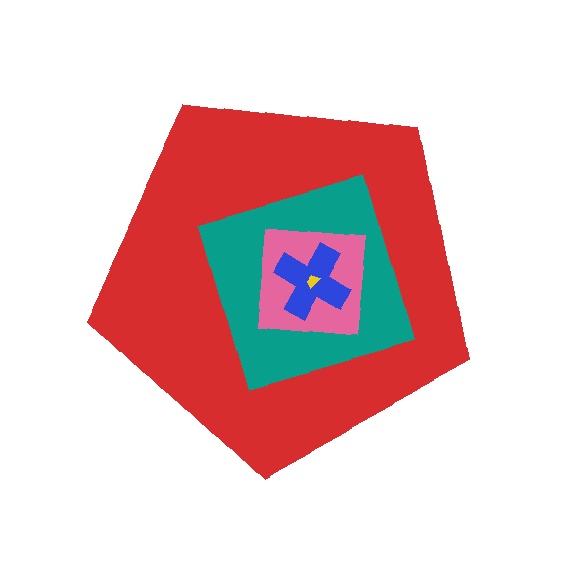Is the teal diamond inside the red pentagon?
Yes.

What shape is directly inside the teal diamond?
The pink square.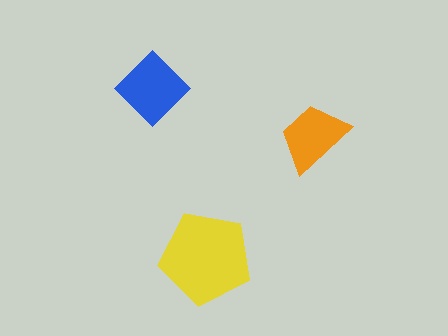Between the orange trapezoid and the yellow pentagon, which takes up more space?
The yellow pentagon.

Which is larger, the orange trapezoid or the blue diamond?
The blue diamond.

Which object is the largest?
The yellow pentagon.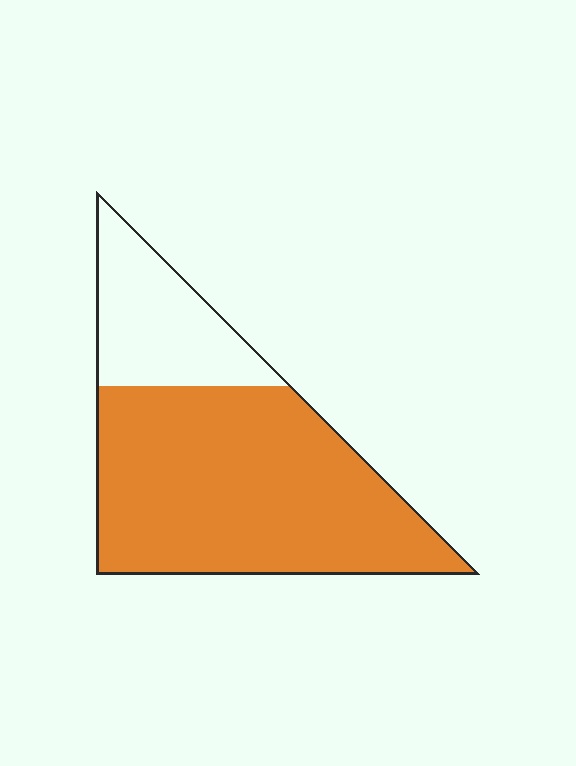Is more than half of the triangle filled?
Yes.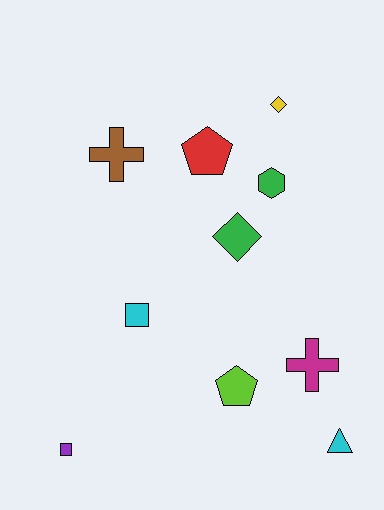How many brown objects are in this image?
There is 1 brown object.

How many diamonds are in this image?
There are 2 diamonds.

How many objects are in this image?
There are 10 objects.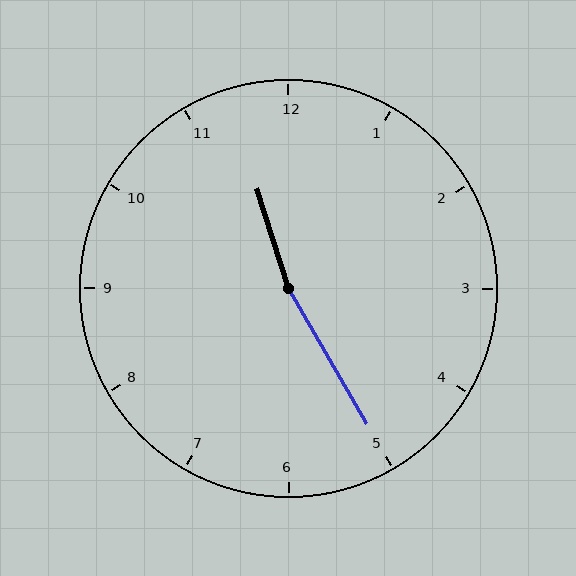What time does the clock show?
11:25.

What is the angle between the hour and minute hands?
Approximately 168 degrees.